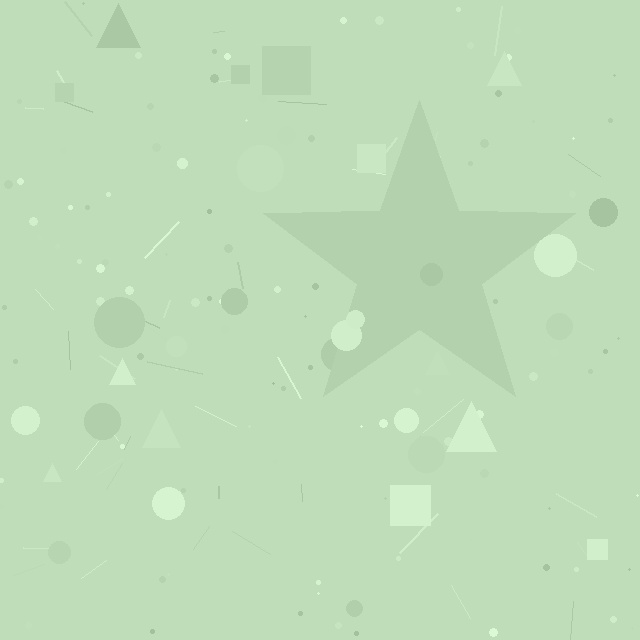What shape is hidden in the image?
A star is hidden in the image.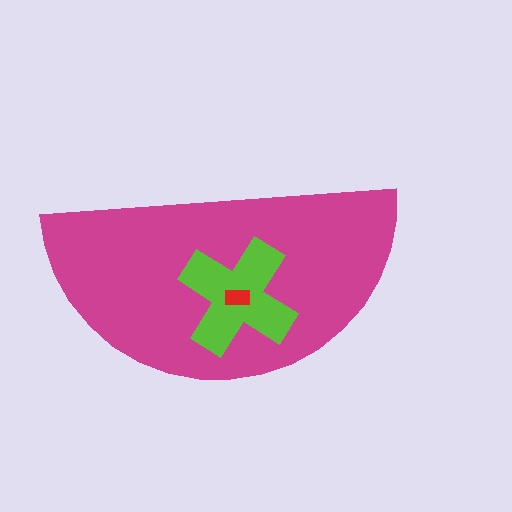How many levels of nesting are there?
3.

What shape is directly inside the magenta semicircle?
The lime cross.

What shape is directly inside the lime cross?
The red rectangle.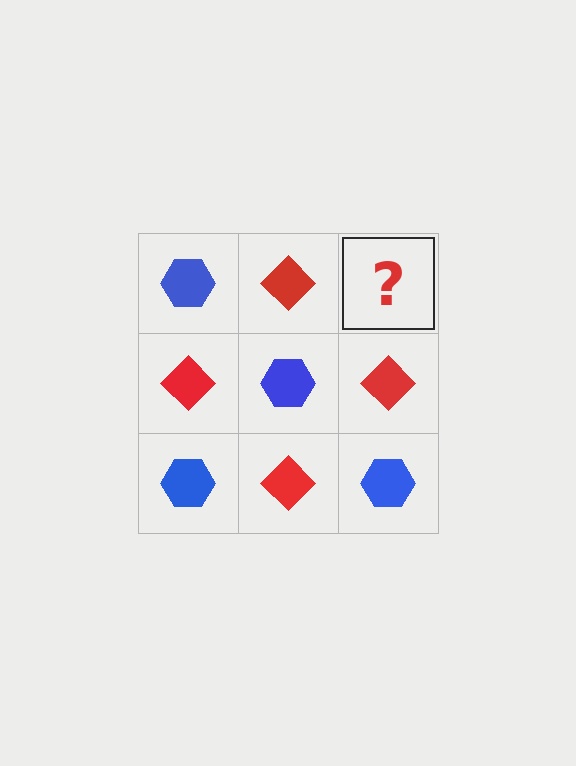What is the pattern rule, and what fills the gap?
The rule is that it alternates blue hexagon and red diamond in a checkerboard pattern. The gap should be filled with a blue hexagon.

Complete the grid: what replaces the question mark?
The question mark should be replaced with a blue hexagon.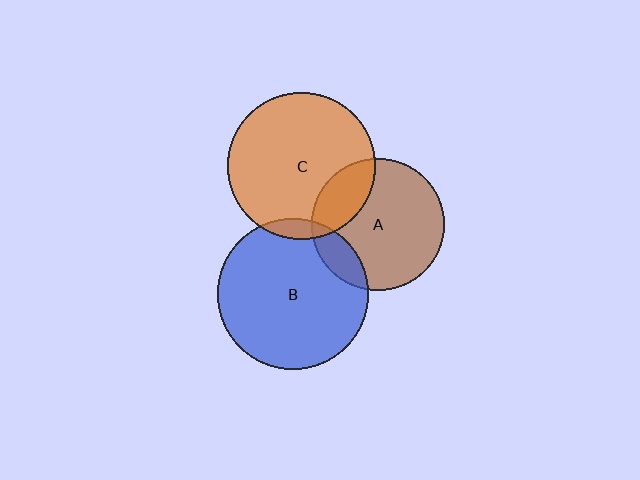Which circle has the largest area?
Circle B (blue).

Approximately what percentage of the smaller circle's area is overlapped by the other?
Approximately 20%.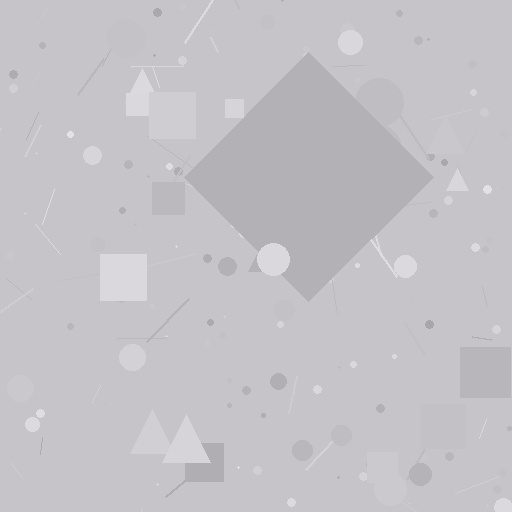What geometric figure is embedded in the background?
A diamond is embedded in the background.